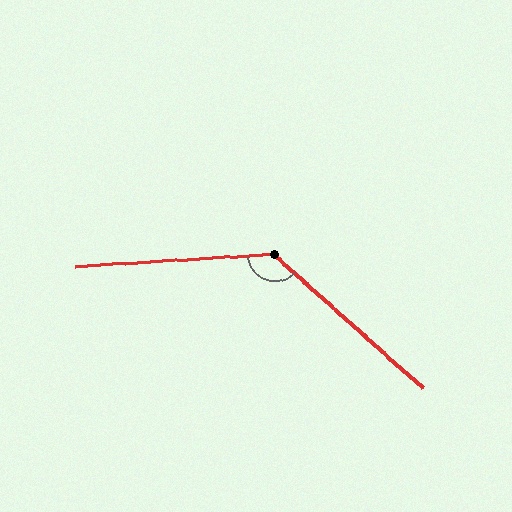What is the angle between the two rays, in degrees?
Approximately 135 degrees.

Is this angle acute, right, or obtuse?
It is obtuse.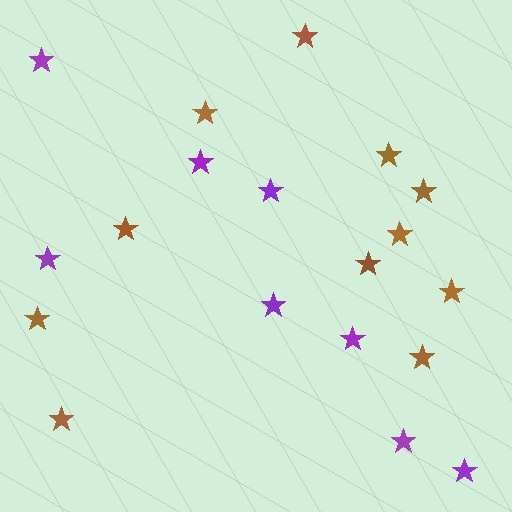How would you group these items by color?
There are 2 groups: one group of brown stars (11) and one group of purple stars (8).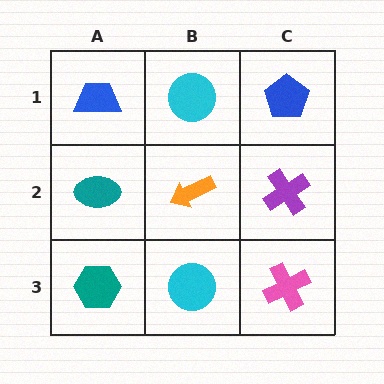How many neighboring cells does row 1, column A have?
2.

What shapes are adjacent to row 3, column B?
An orange arrow (row 2, column B), a teal hexagon (row 3, column A), a pink cross (row 3, column C).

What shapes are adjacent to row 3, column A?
A teal ellipse (row 2, column A), a cyan circle (row 3, column B).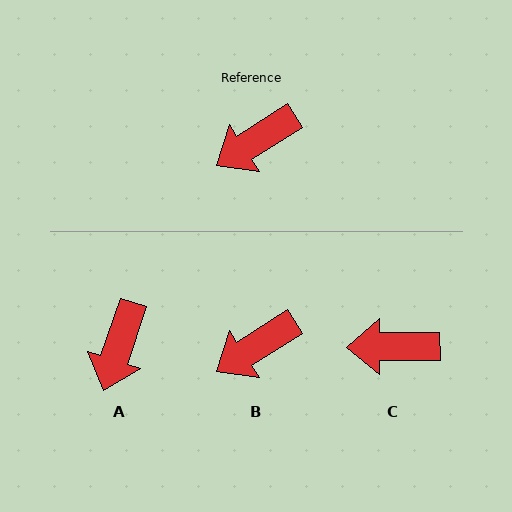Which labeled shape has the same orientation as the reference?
B.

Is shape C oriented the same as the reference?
No, it is off by about 32 degrees.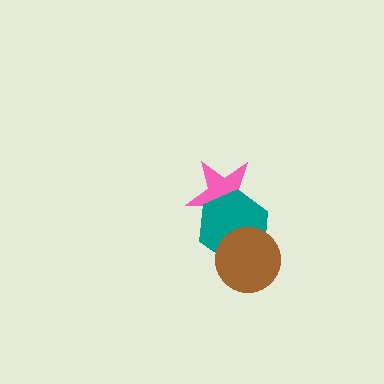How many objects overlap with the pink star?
1 object overlaps with the pink star.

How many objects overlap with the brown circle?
1 object overlaps with the brown circle.